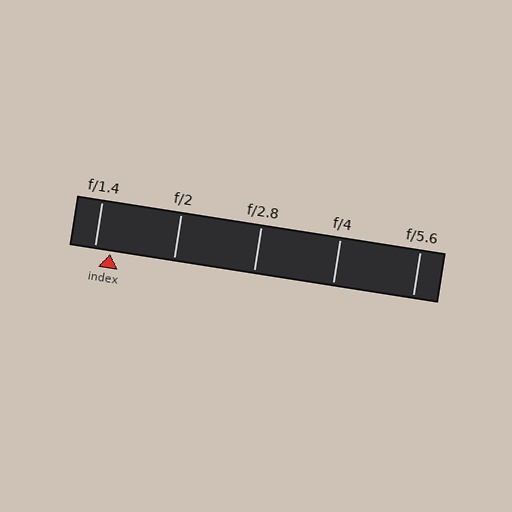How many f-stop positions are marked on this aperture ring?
There are 5 f-stop positions marked.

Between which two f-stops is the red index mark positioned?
The index mark is between f/1.4 and f/2.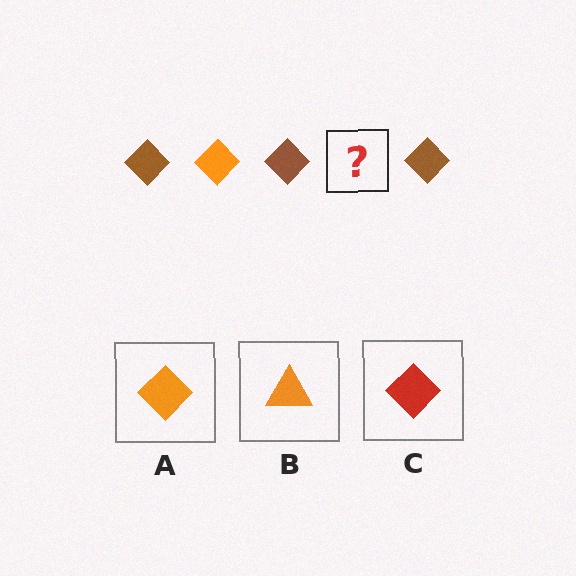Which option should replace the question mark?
Option A.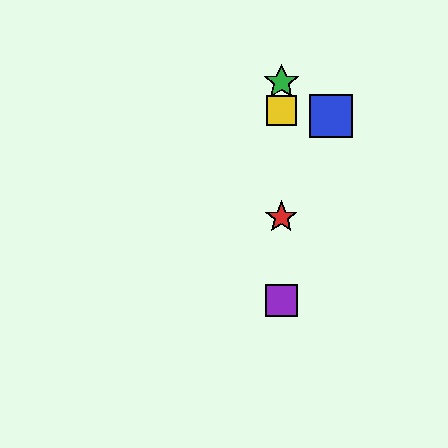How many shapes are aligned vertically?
4 shapes (the red star, the green star, the yellow square, the purple square) are aligned vertically.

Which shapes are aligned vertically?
The red star, the green star, the yellow square, the purple square are aligned vertically.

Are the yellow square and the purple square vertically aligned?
Yes, both are at x≈281.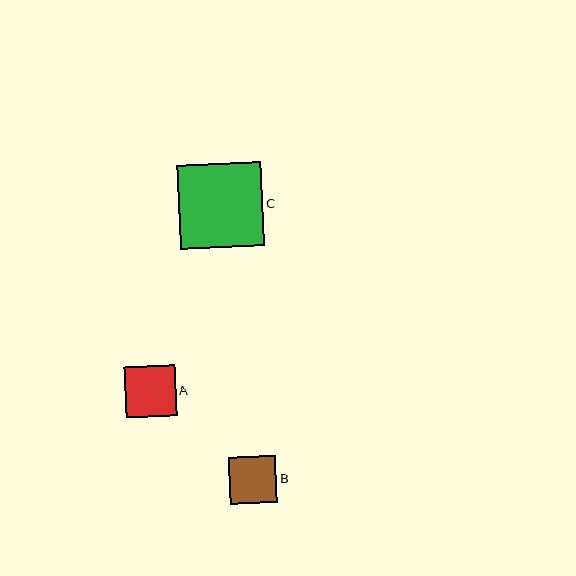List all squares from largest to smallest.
From largest to smallest: C, A, B.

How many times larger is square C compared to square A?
Square C is approximately 1.7 times the size of square A.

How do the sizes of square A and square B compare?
Square A and square B are approximately the same size.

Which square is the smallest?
Square B is the smallest with a size of approximately 47 pixels.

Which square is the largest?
Square C is the largest with a size of approximately 84 pixels.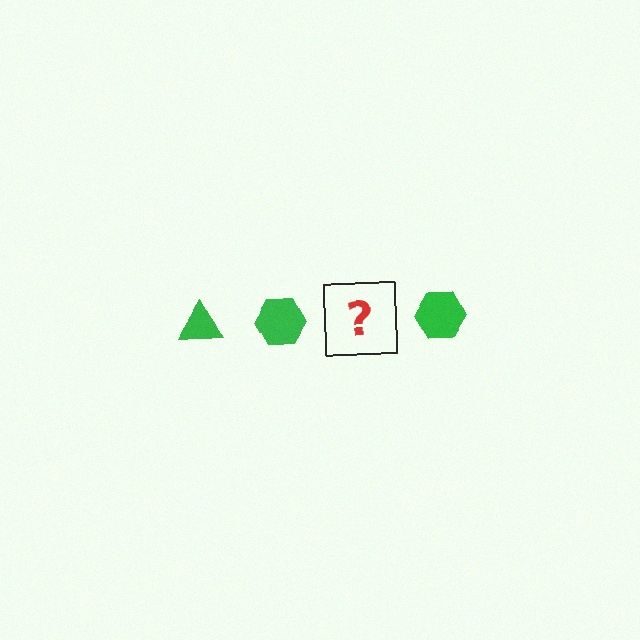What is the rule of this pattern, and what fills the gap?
The rule is that the pattern cycles through triangle, hexagon shapes in green. The gap should be filled with a green triangle.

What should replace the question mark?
The question mark should be replaced with a green triangle.